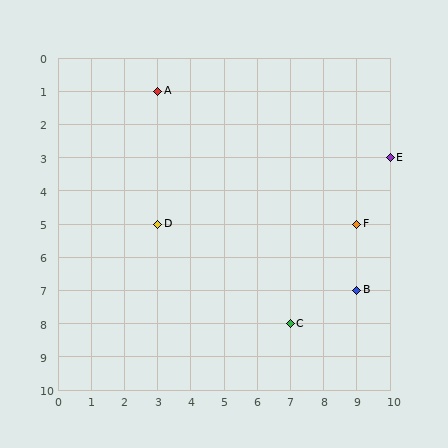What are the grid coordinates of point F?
Point F is at grid coordinates (9, 5).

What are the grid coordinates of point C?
Point C is at grid coordinates (7, 8).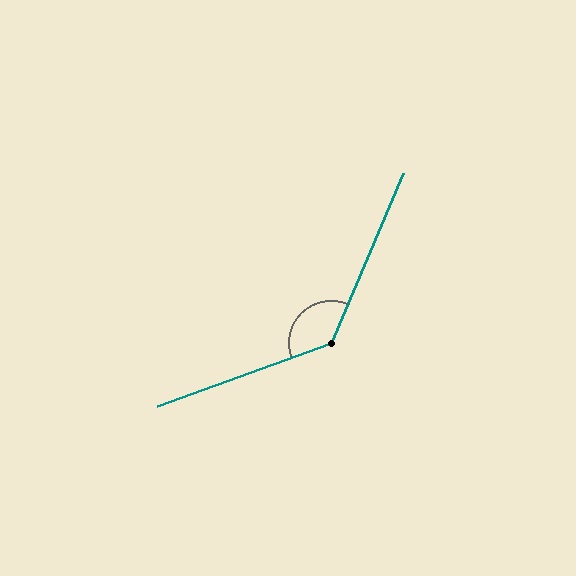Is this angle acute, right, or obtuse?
It is obtuse.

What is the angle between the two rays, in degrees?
Approximately 133 degrees.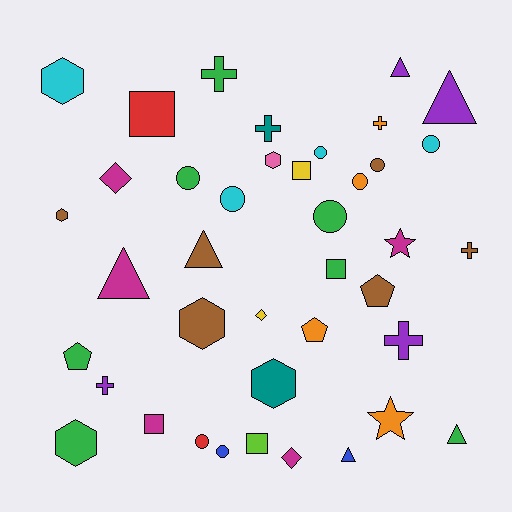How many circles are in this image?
There are 9 circles.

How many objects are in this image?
There are 40 objects.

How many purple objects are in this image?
There are 4 purple objects.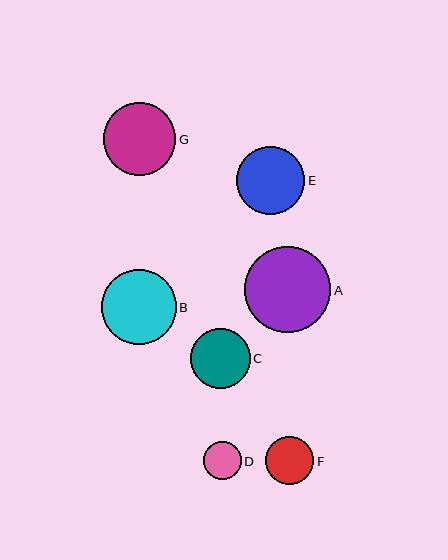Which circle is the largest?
Circle A is the largest with a size of approximately 86 pixels.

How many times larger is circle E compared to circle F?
Circle E is approximately 1.4 times the size of circle F.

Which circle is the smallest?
Circle D is the smallest with a size of approximately 38 pixels.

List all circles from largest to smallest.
From largest to smallest: A, B, G, E, C, F, D.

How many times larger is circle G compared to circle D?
Circle G is approximately 1.9 times the size of circle D.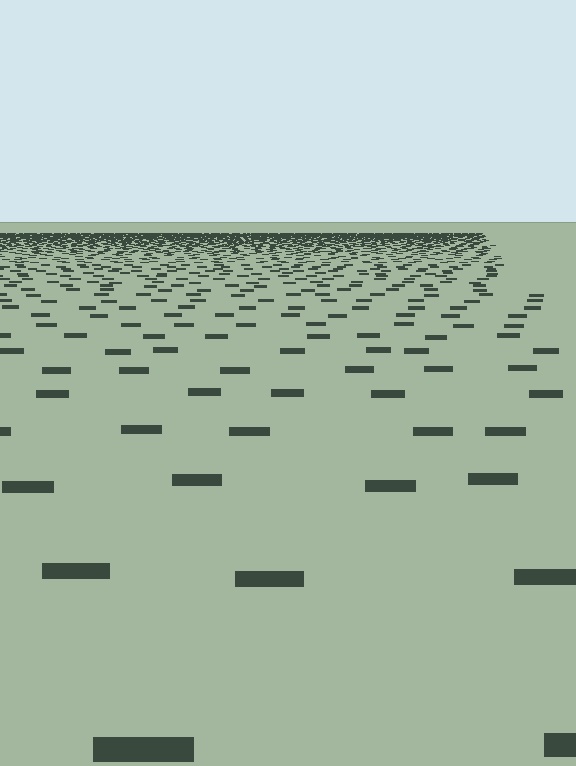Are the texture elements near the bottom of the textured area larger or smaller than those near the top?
Larger. Near the bottom, elements are closer to the viewer and appear at a bigger on-screen size.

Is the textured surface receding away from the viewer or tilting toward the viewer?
The surface is receding away from the viewer. Texture elements get smaller and denser toward the top.